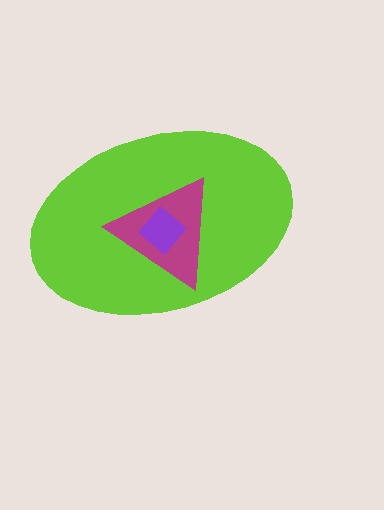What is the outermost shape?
The lime ellipse.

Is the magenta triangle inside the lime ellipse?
Yes.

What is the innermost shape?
The purple diamond.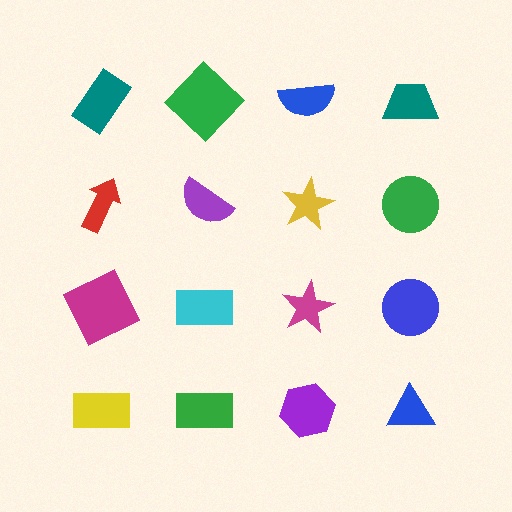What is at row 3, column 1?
A magenta square.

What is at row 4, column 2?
A green rectangle.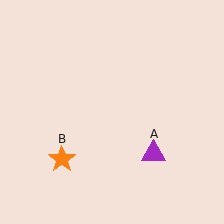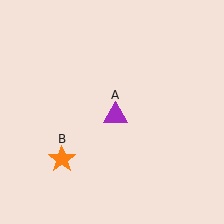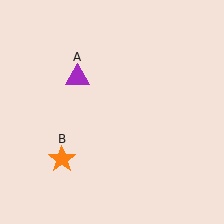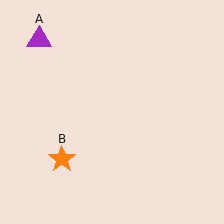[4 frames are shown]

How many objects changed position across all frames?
1 object changed position: purple triangle (object A).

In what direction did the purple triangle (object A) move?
The purple triangle (object A) moved up and to the left.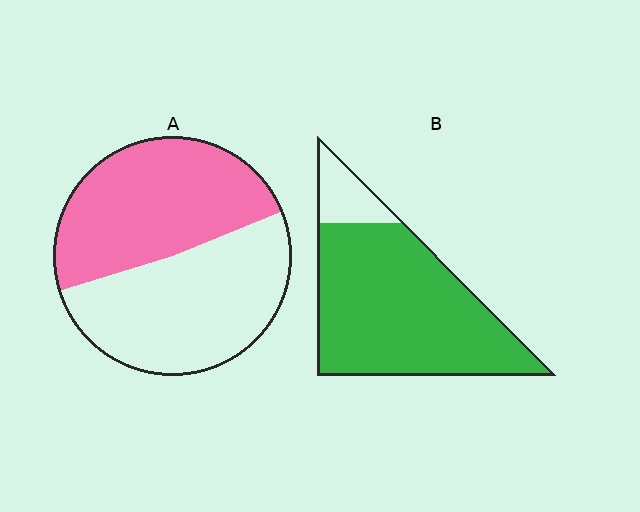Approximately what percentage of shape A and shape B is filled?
A is approximately 50% and B is approximately 85%.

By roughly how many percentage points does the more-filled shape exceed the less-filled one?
By roughly 40 percentage points (B over A).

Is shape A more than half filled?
Roughly half.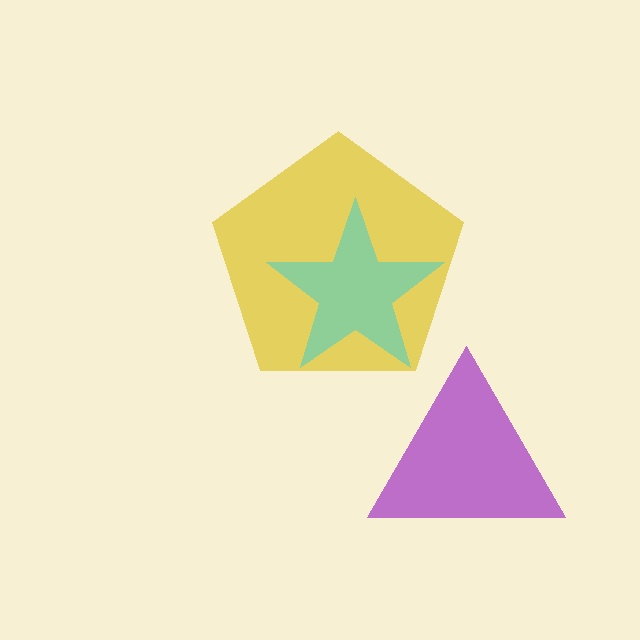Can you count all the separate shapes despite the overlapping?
Yes, there are 3 separate shapes.